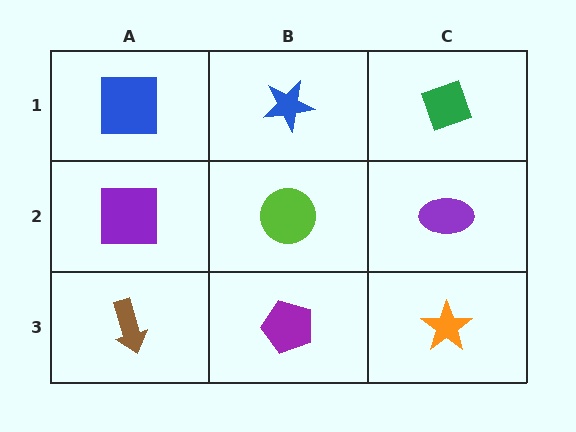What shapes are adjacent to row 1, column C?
A purple ellipse (row 2, column C), a blue star (row 1, column B).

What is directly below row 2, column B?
A purple pentagon.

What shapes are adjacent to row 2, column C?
A green diamond (row 1, column C), an orange star (row 3, column C), a lime circle (row 2, column B).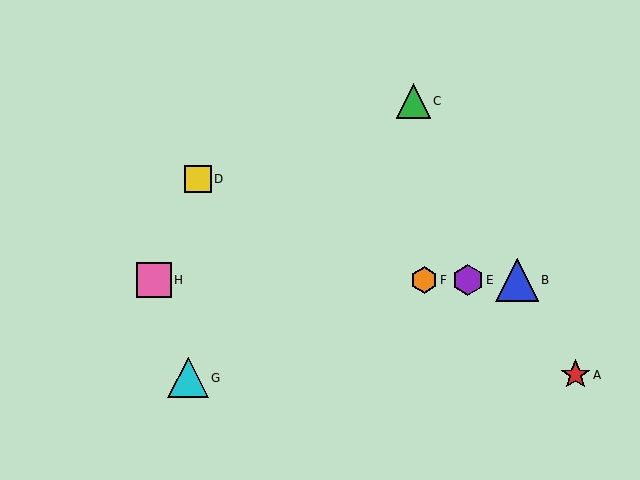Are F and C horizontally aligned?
No, F is at y≈280 and C is at y≈101.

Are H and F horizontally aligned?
Yes, both are at y≈280.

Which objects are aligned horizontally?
Objects B, E, F, H are aligned horizontally.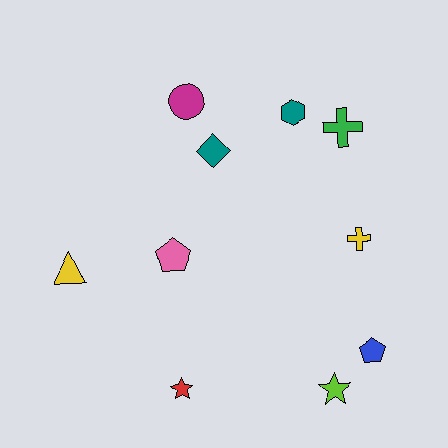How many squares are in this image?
There are no squares.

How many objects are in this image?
There are 10 objects.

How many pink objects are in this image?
There is 1 pink object.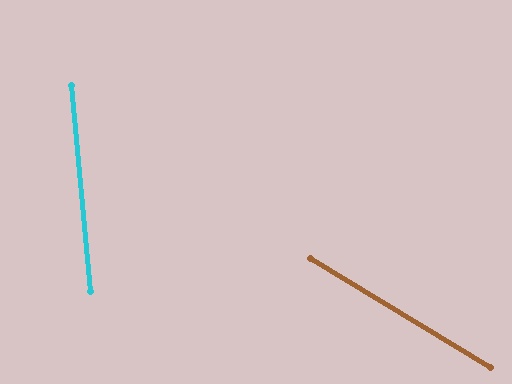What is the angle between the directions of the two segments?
Approximately 54 degrees.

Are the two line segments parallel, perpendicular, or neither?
Neither parallel nor perpendicular — they differ by about 54°.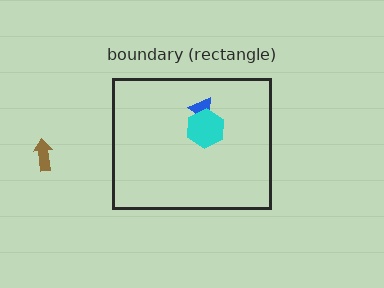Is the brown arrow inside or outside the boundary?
Outside.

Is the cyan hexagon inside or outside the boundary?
Inside.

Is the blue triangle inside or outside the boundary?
Inside.